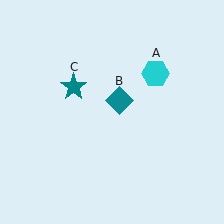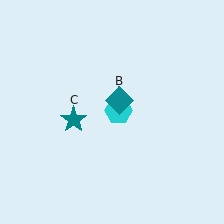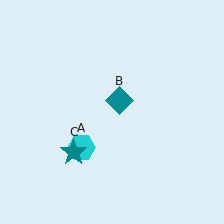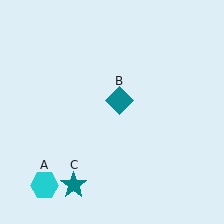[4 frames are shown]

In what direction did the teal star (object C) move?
The teal star (object C) moved down.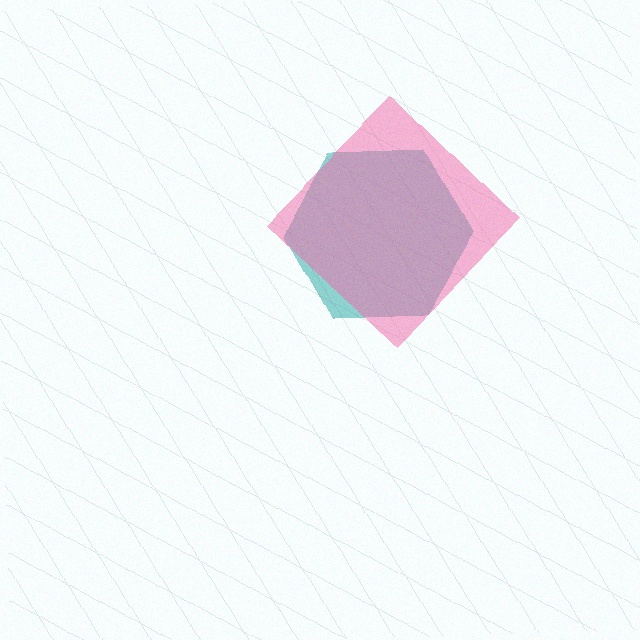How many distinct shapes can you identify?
There are 2 distinct shapes: a teal hexagon, a pink diamond.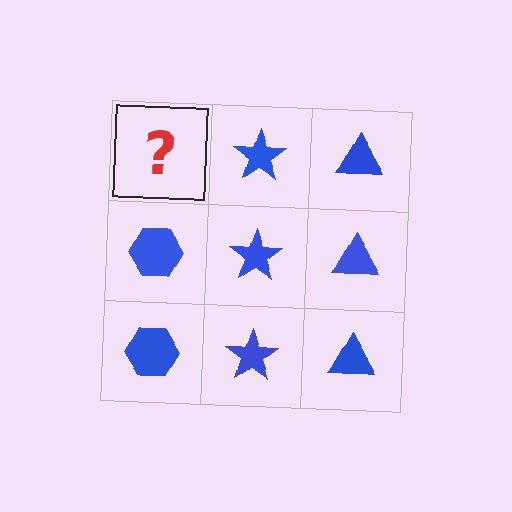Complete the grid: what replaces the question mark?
The question mark should be replaced with a blue hexagon.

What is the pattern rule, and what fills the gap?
The rule is that each column has a consistent shape. The gap should be filled with a blue hexagon.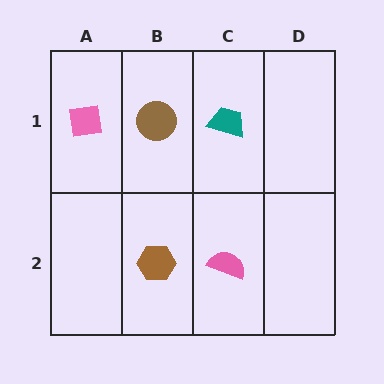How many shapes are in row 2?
2 shapes.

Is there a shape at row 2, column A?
No, that cell is empty.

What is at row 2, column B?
A brown hexagon.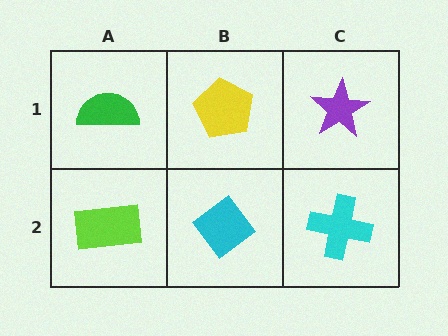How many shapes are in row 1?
3 shapes.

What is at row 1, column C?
A purple star.